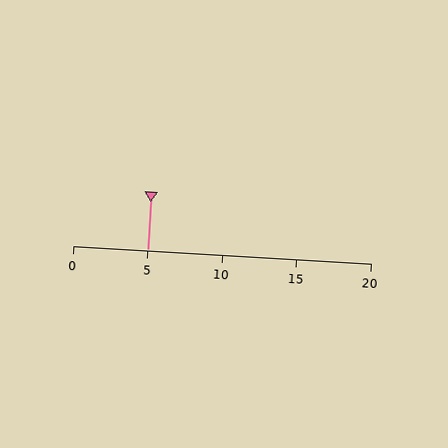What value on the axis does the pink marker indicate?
The marker indicates approximately 5.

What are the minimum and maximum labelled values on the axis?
The axis runs from 0 to 20.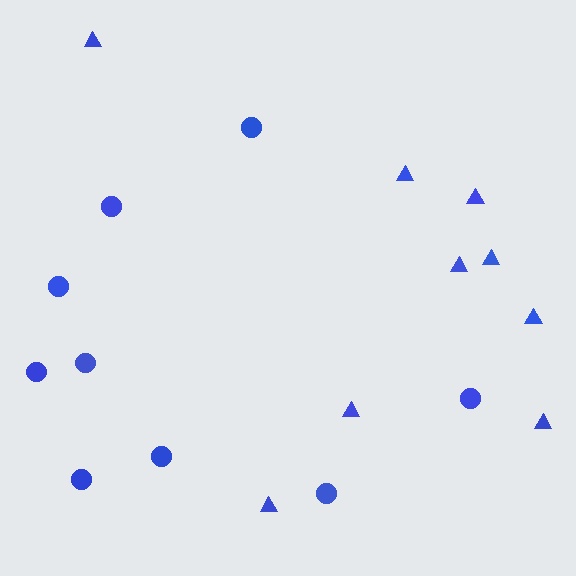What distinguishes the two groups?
There are 2 groups: one group of circles (9) and one group of triangles (9).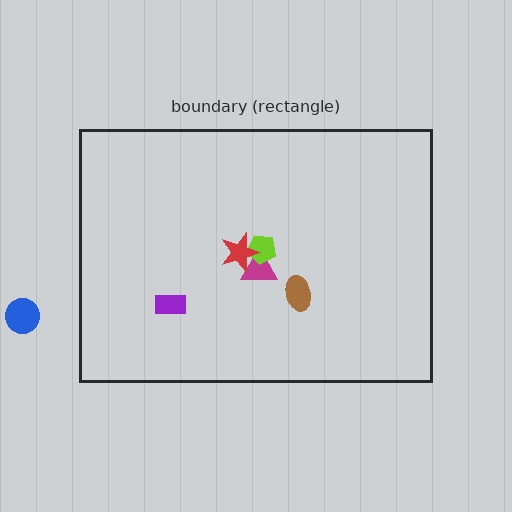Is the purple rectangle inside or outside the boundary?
Inside.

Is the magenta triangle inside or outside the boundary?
Inside.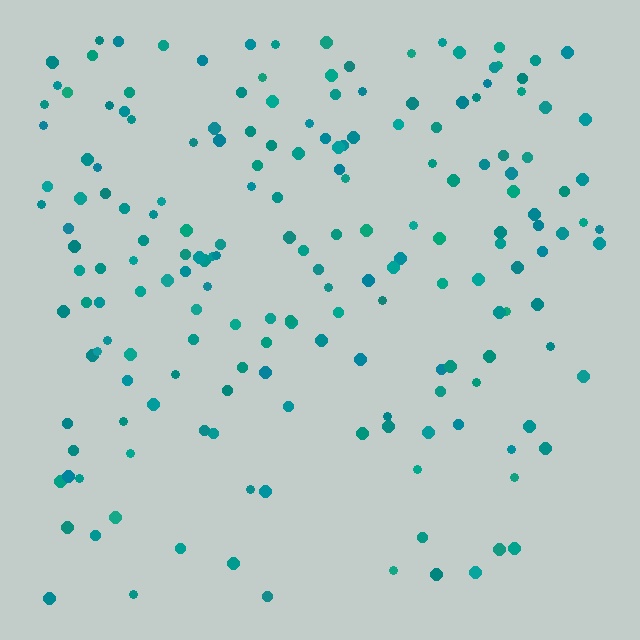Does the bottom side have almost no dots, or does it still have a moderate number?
Still a moderate number, just noticeably fewer than the top.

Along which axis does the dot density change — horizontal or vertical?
Vertical.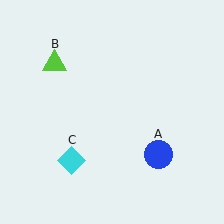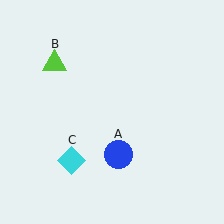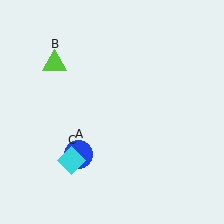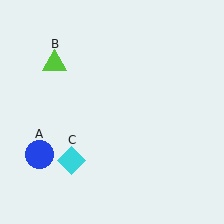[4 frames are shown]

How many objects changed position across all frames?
1 object changed position: blue circle (object A).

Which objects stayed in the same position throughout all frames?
Lime triangle (object B) and cyan diamond (object C) remained stationary.